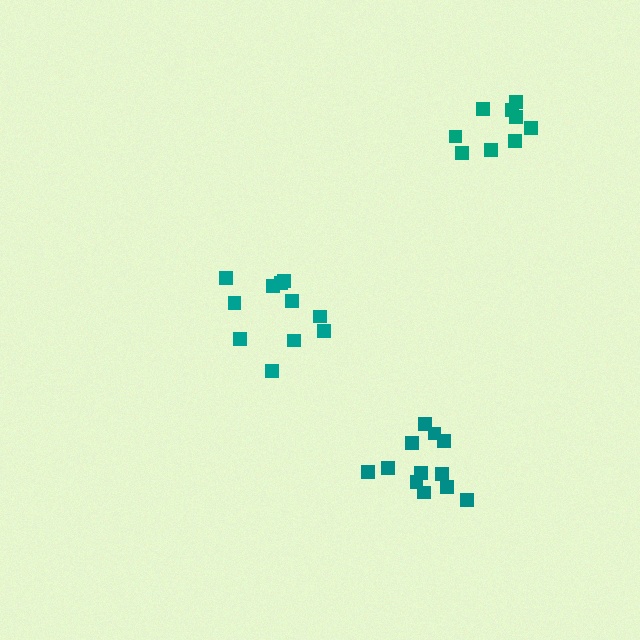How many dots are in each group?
Group 1: 11 dots, Group 2: 9 dots, Group 3: 12 dots (32 total).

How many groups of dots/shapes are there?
There are 3 groups.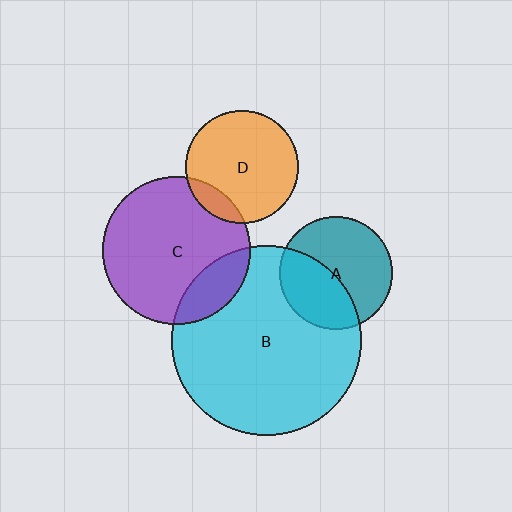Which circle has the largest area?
Circle B (cyan).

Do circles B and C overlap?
Yes.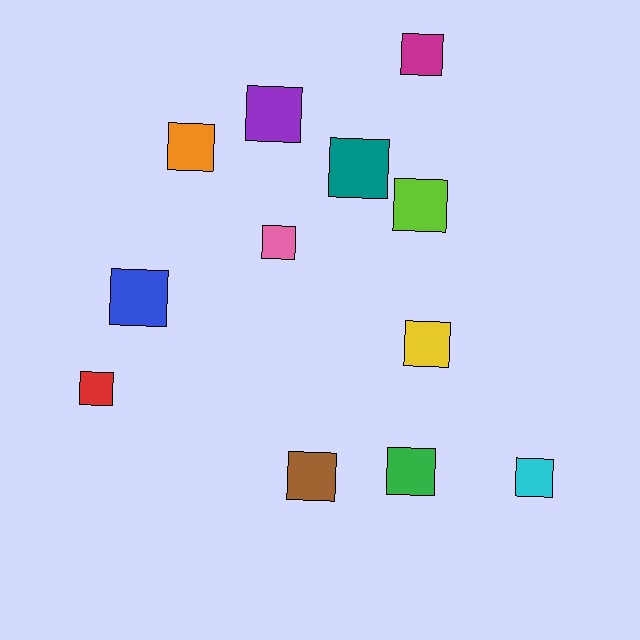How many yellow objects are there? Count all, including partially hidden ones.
There is 1 yellow object.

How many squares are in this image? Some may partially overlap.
There are 12 squares.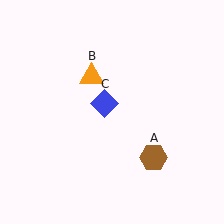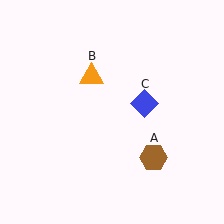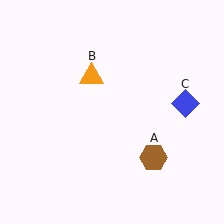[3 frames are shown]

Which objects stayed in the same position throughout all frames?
Brown hexagon (object A) and orange triangle (object B) remained stationary.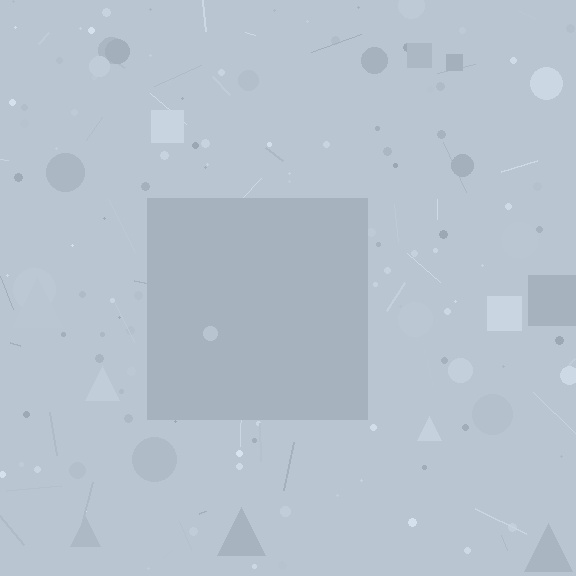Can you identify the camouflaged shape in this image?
The camouflaged shape is a square.